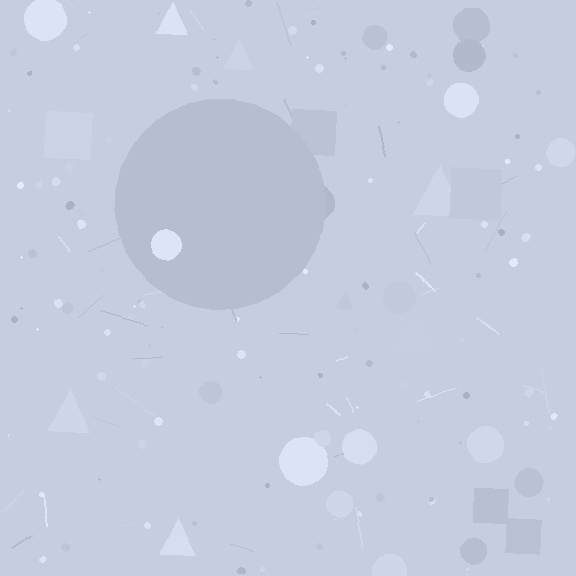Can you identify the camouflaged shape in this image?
The camouflaged shape is a circle.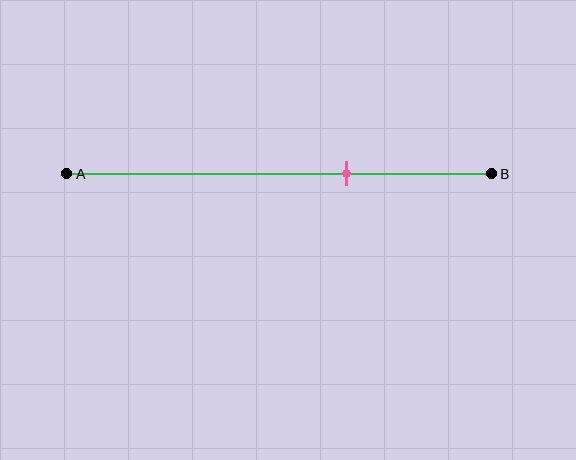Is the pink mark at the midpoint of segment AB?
No, the mark is at about 65% from A, not at the 50% midpoint.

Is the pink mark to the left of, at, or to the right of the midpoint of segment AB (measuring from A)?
The pink mark is to the right of the midpoint of segment AB.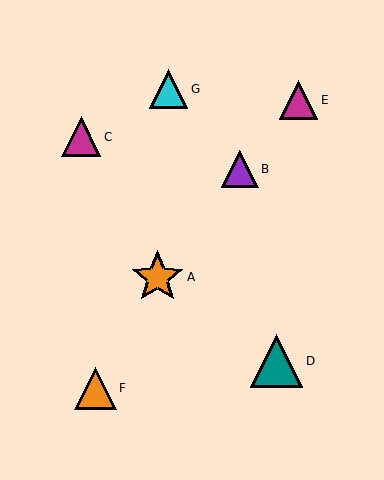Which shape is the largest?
The orange star (labeled A) is the largest.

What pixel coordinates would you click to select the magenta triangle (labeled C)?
Click at (81, 137) to select the magenta triangle C.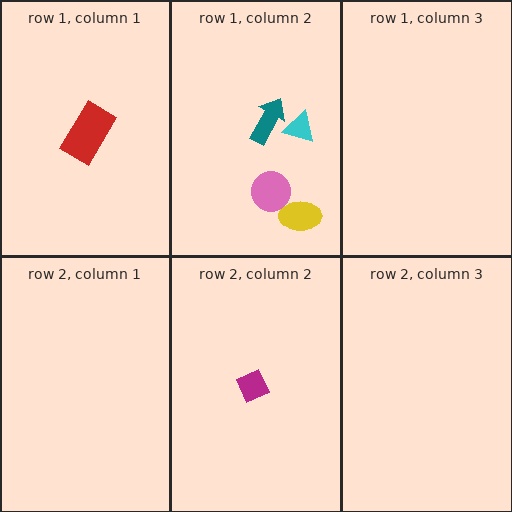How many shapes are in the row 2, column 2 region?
1.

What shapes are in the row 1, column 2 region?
The yellow ellipse, the cyan triangle, the pink circle, the teal arrow.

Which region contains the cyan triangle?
The row 1, column 2 region.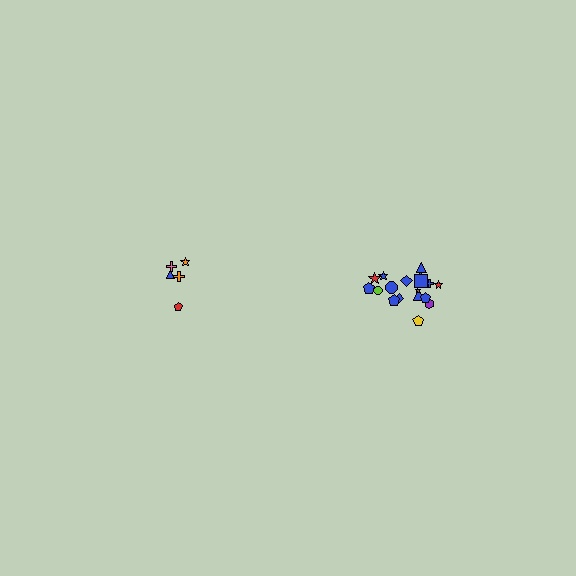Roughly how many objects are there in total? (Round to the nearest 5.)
Roughly 25 objects in total.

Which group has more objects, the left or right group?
The right group.